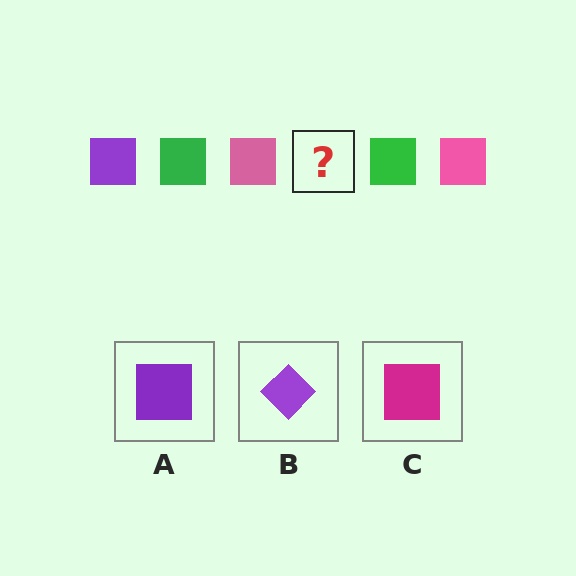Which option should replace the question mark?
Option A.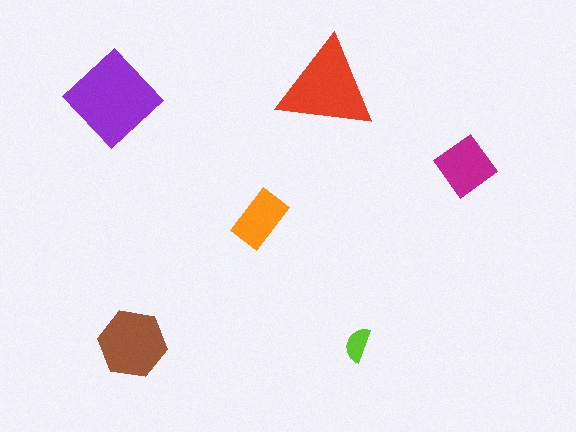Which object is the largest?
The purple diamond.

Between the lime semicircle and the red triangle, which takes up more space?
The red triangle.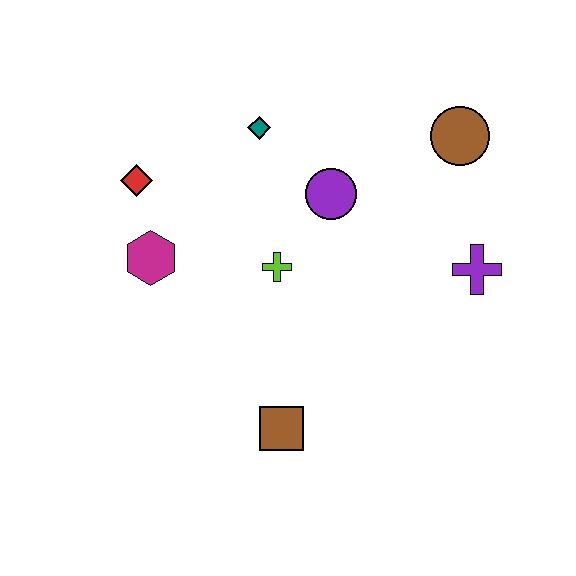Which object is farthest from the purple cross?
The red diamond is farthest from the purple cross.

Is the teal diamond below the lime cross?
No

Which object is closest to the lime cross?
The purple circle is closest to the lime cross.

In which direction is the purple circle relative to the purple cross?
The purple circle is to the left of the purple cross.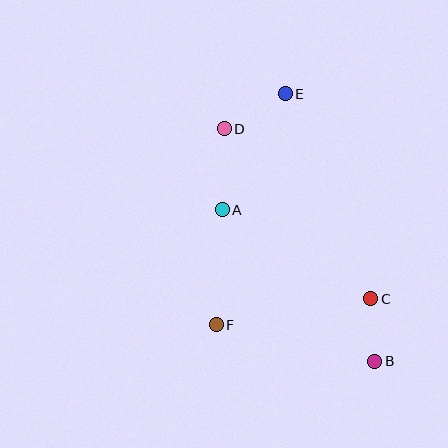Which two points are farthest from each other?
Points B and E are farthest from each other.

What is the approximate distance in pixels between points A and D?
The distance between A and D is approximately 81 pixels.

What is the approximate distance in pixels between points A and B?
The distance between A and B is approximately 215 pixels.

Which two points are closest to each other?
Points B and C are closest to each other.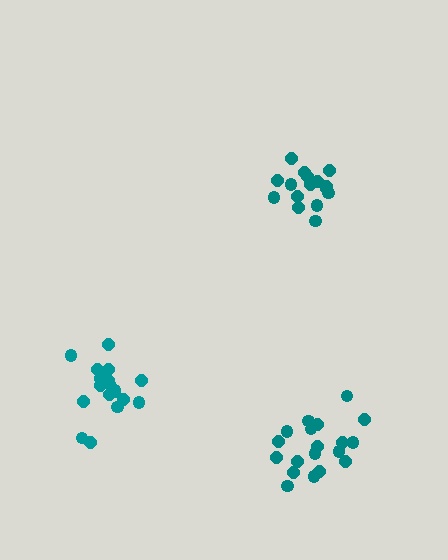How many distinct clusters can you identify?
There are 3 distinct clusters.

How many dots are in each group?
Group 1: 16 dots, Group 2: 18 dots, Group 3: 19 dots (53 total).